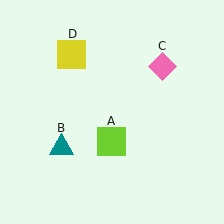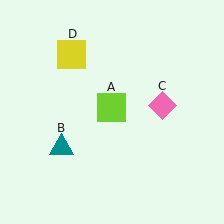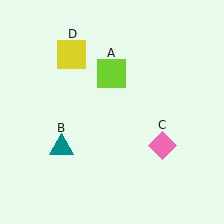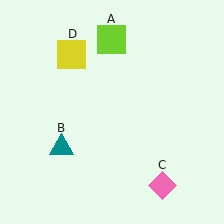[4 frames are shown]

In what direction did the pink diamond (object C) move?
The pink diamond (object C) moved down.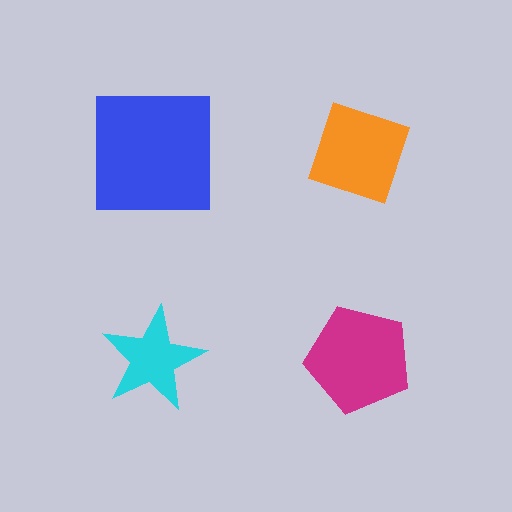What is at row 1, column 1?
A blue square.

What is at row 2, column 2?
A magenta pentagon.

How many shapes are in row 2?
2 shapes.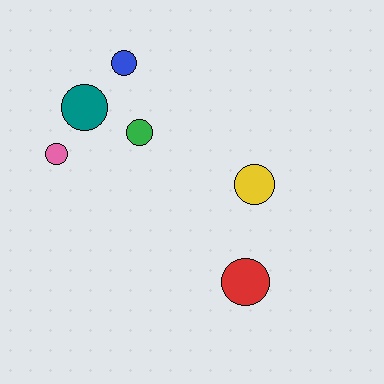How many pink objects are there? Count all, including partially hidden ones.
There is 1 pink object.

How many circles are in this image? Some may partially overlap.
There are 6 circles.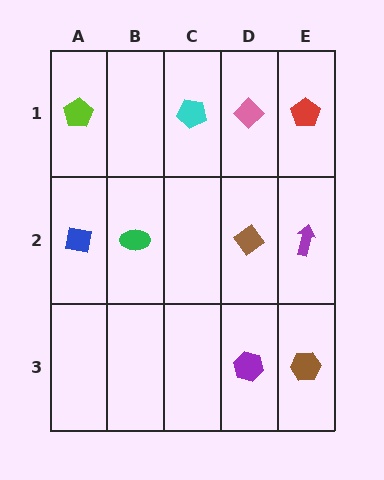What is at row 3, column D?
A purple hexagon.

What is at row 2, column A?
A blue square.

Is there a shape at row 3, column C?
No, that cell is empty.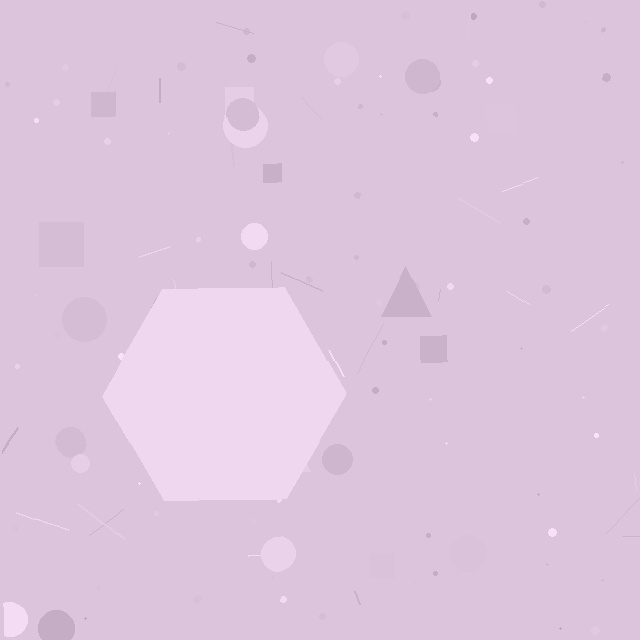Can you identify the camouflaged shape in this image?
The camouflaged shape is a hexagon.